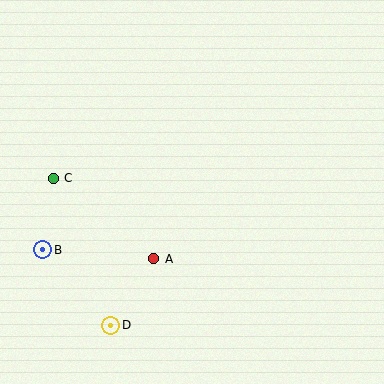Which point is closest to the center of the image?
Point A at (154, 259) is closest to the center.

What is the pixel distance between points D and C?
The distance between D and C is 158 pixels.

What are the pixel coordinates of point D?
Point D is at (111, 325).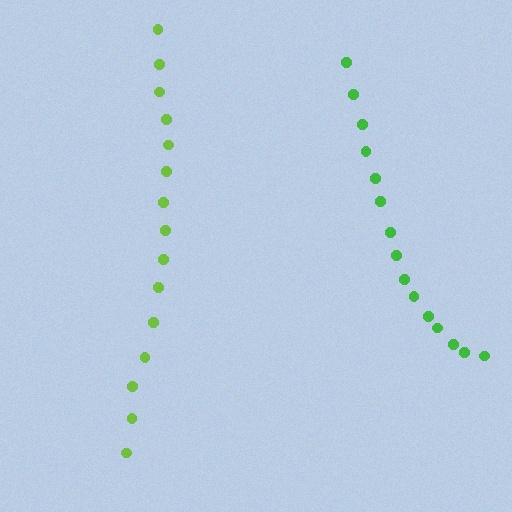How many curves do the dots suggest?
There are 2 distinct paths.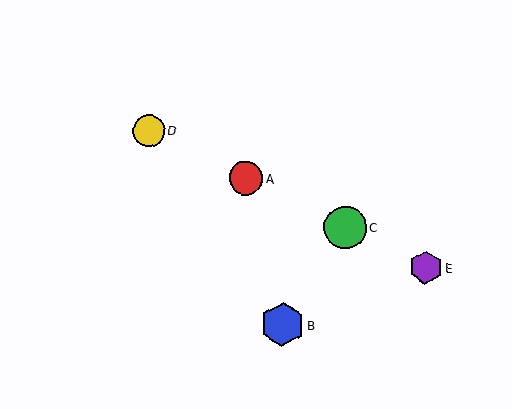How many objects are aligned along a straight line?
4 objects (A, C, D, E) are aligned along a straight line.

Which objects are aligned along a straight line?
Objects A, C, D, E are aligned along a straight line.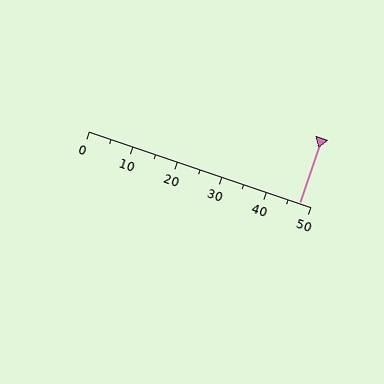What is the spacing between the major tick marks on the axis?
The major ticks are spaced 10 apart.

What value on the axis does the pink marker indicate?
The marker indicates approximately 47.5.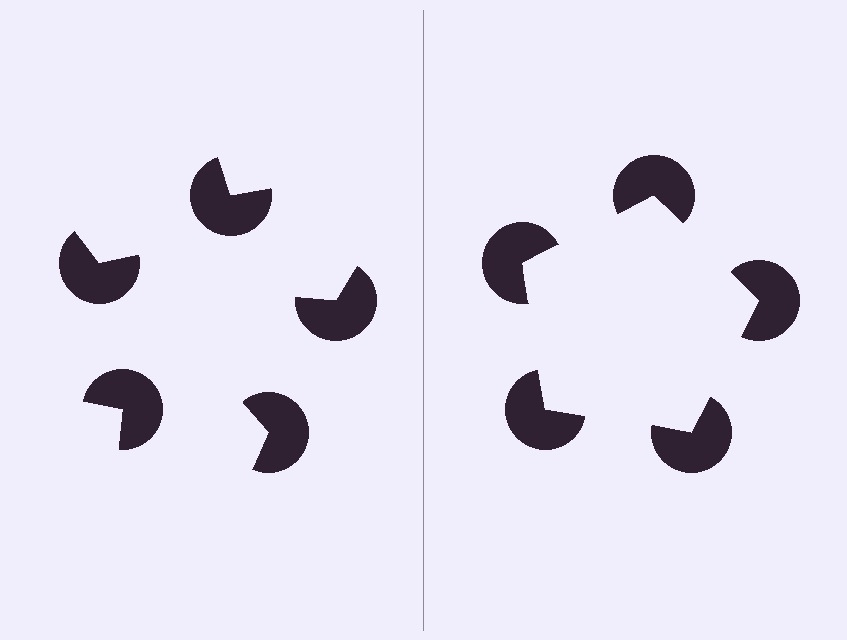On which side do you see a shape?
An illusory pentagon appears on the right side. On the left side the wedge cuts are rotated, so no coherent shape forms.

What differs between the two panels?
The pac-man discs are positioned identically on both sides; only the wedge orientations differ. On the right they align to a pentagon; on the left they are misaligned.